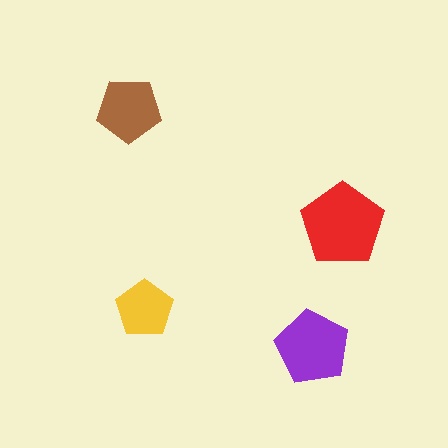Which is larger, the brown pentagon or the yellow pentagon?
The brown one.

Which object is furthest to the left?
The brown pentagon is leftmost.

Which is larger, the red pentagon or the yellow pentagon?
The red one.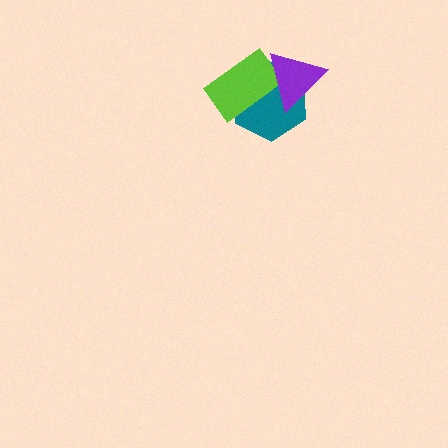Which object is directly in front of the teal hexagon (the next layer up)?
The lime rectangle is directly in front of the teal hexagon.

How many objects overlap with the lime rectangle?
2 objects overlap with the lime rectangle.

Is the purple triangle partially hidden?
No, no other shape covers it.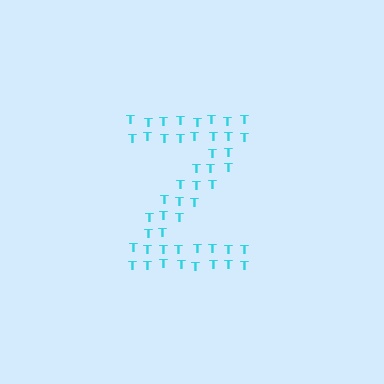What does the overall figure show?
The overall figure shows the letter Z.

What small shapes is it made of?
It is made of small letter T's.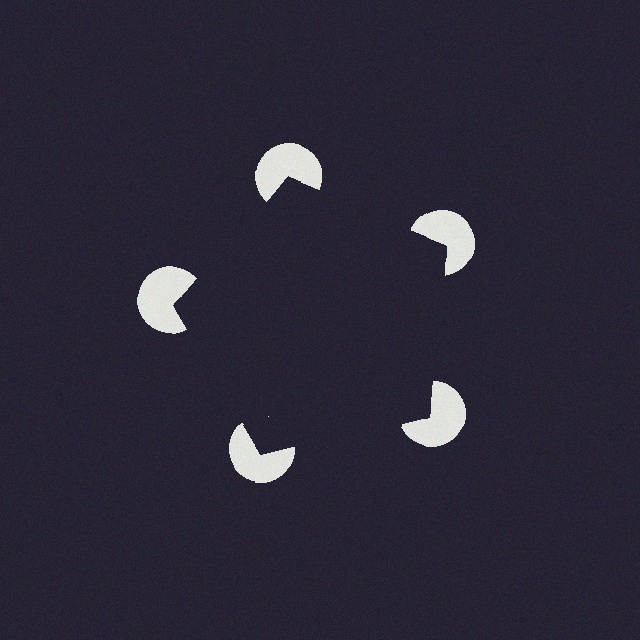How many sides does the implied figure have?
5 sides.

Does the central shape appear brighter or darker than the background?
It typically appears slightly darker than the background, even though no actual brightness change is drawn.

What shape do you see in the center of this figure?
An illusory pentagon — its edges are inferred from the aligned wedge cuts in the pac-man discs, not physically drawn.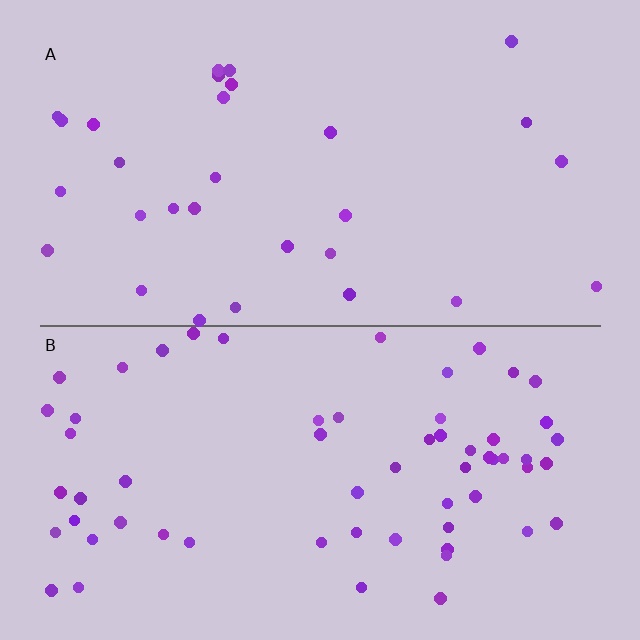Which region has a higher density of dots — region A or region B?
B (the bottom).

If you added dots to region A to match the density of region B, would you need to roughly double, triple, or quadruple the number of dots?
Approximately double.